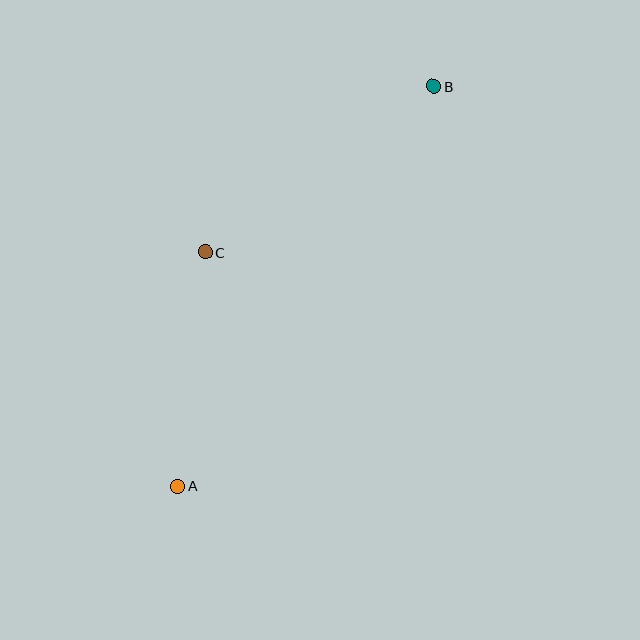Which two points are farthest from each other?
Points A and B are farthest from each other.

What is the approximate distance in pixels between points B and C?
The distance between B and C is approximately 282 pixels.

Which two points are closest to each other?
Points A and C are closest to each other.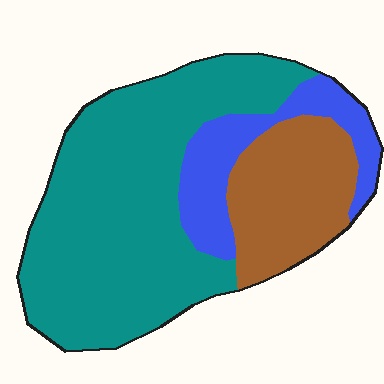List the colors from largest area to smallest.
From largest to smallest: teal, brown, blue.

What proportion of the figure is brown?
Brown covers 22% of the figure.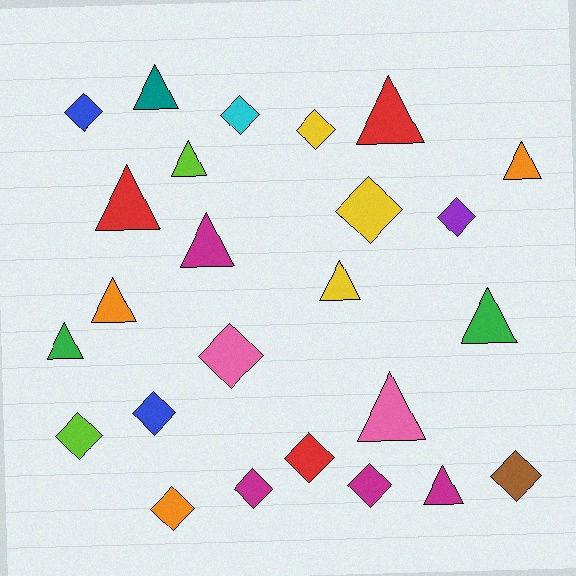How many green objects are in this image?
There are 2 green objects.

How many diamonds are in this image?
There are 13 diamonds.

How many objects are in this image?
There are 25 objects.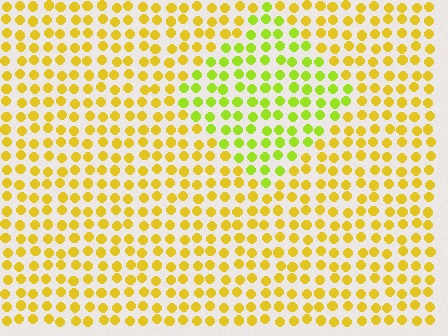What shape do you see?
I see a diamond.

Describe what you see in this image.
The image is filled with small yellow elements in a uniform arrangement. A diamond-shaped region is visible where the elements are tinted to a slightly different hue, forming a subtle color boundary.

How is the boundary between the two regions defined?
The boundary is defined purely by a slight shift in hue (about 32 degrees). Spacing, size, and orientation are identical on both sides.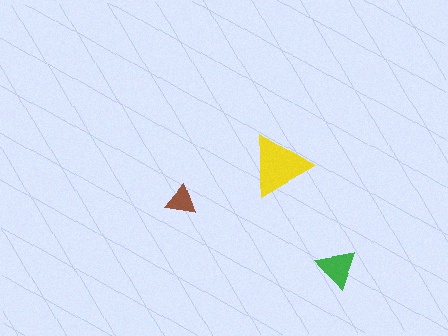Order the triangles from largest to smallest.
the yellow one, the green one, the brown one.